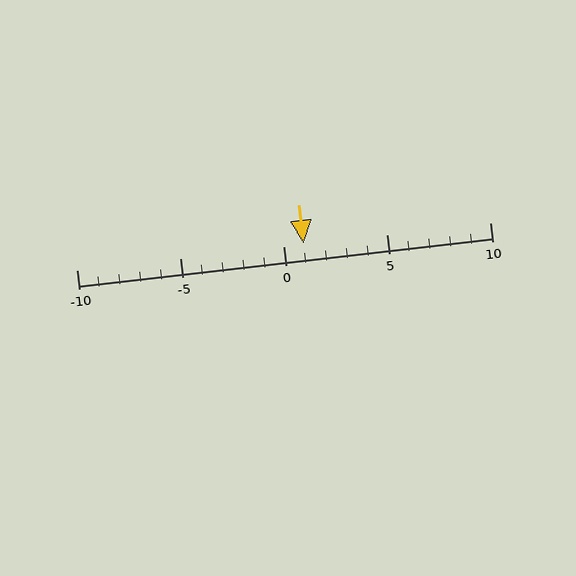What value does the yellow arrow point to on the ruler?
The yellow arrow points to approximately 1.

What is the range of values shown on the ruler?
The ruler shows values from -10 to 10.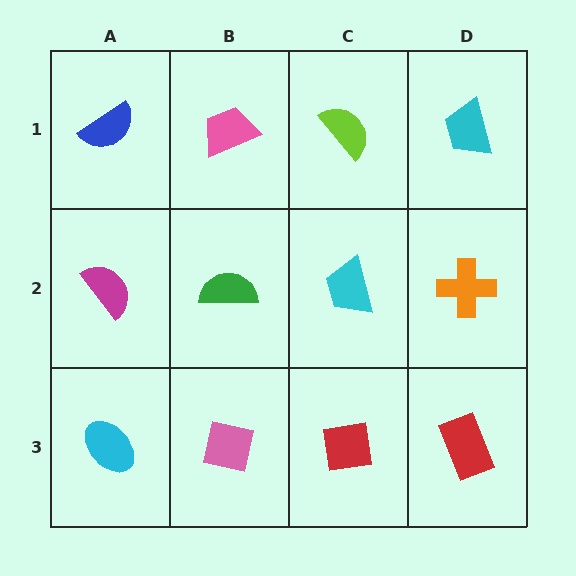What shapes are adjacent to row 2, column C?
A lime semicircle (row 1, column C), a red square (row 3, column C), a green semicircle (row 2, column B), an orange cross (row 2, column D).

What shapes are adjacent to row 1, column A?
A magenta semicircle (row 2, column A), a pink trapezoid (row 1, column B).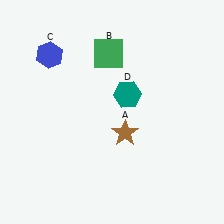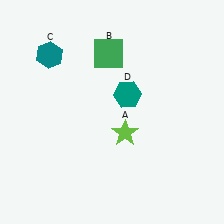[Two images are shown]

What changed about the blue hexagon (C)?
In Image 1, C is blue. In Image 2, it changed to teal.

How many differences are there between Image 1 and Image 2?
There are 2 differences between the two images.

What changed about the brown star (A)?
In Image 1, A is brown. In Image 2, it changed to lime.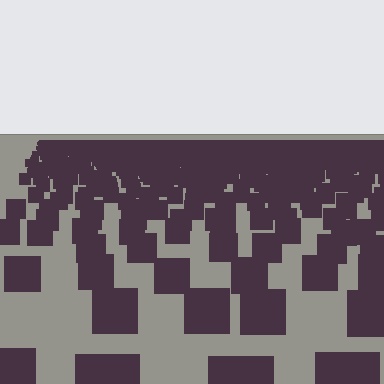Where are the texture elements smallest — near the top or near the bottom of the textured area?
Near the top.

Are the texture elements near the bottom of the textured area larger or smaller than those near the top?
Larger. Near the bottom, elements are closer to the viewer and appear at a bigger on-screen size.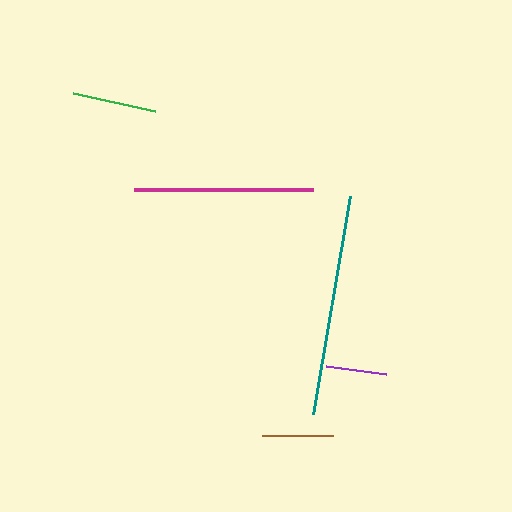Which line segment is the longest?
The teal line is the longest at approximately 221 pixels.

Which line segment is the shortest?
The purple line is the shortest at approximately 60 pixels.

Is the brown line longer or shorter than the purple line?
The brown line is longer than the purple line.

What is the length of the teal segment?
The teal segment is approximately 221 pixels long.